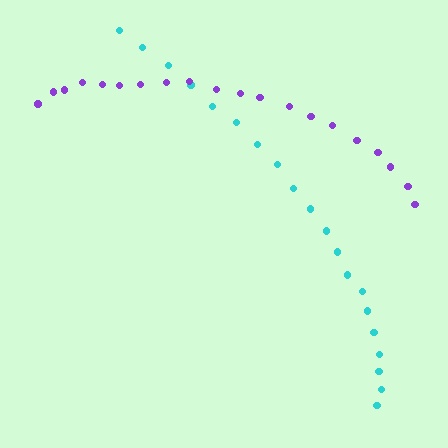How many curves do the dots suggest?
There are 2 distinct paths.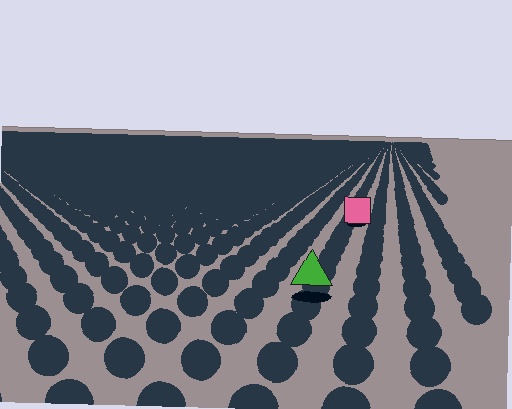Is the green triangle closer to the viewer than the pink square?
Yes. The green triangle is closer — you can tell from the texture gradient: the ground texture is coarser near it.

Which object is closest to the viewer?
The green triangle is closest. The texture marks near it are larger and more spread out.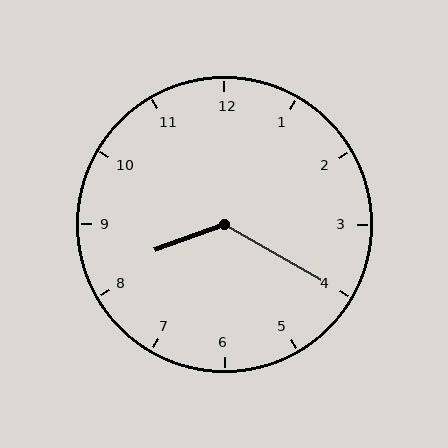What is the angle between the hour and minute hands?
Approximately 130 degrees.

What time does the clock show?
8:20.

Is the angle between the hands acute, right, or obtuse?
It is obtuse.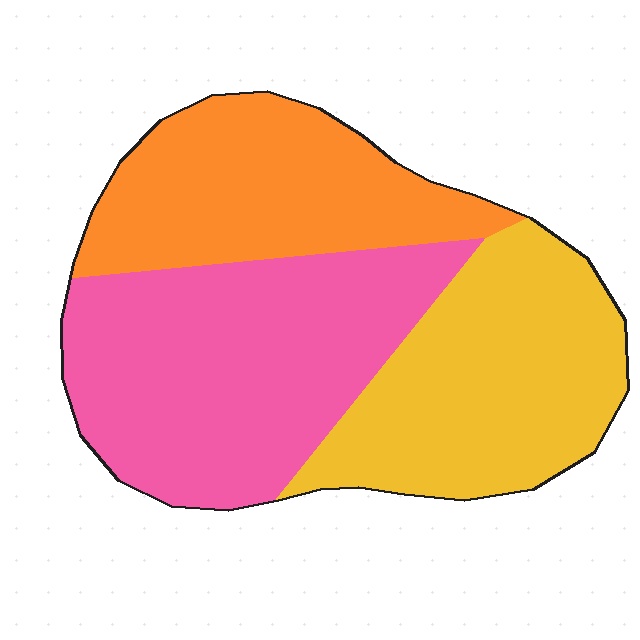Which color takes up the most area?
Pink, at roughly 40%.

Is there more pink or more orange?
Pink.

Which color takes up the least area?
Orange, at roughly 30%.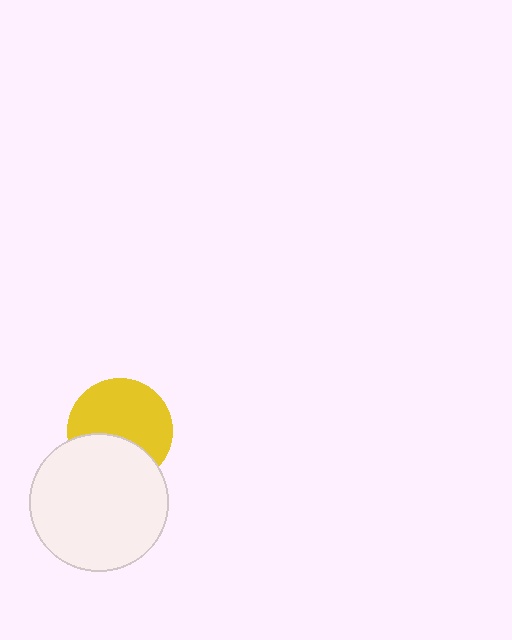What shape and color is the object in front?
The object in front is a white circle.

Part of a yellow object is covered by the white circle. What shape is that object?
It is a circle.